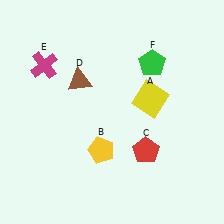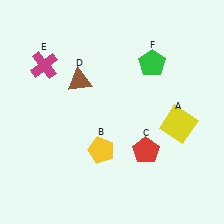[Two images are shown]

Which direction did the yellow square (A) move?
The yellow square (A) moved right.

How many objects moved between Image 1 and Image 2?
1 object moved between the two images.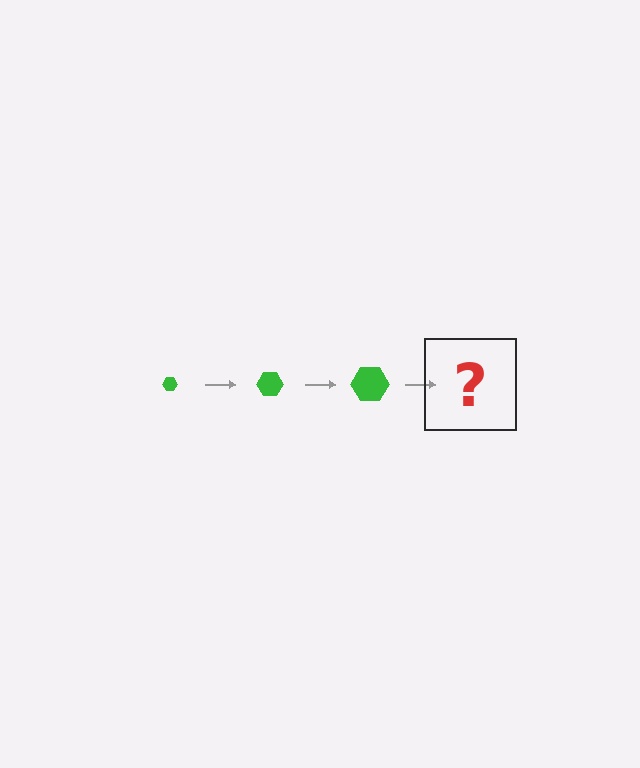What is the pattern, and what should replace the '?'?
The pattern is that the hexagon gets progressively larger each step. The '?' should be a green hexagon, larger than the previous one.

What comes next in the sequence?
The next element should be a green hexagon, larger than the previous one.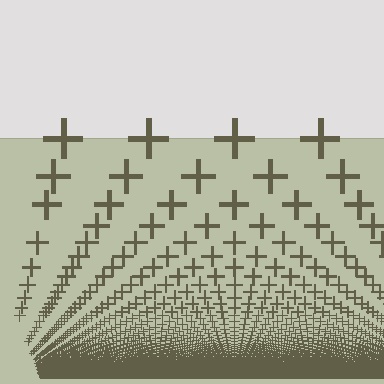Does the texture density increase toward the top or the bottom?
Density increases toward the bottom.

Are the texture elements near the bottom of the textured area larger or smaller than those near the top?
Smaller. The gradient is inverted — elements near the bottom are smaller and denser.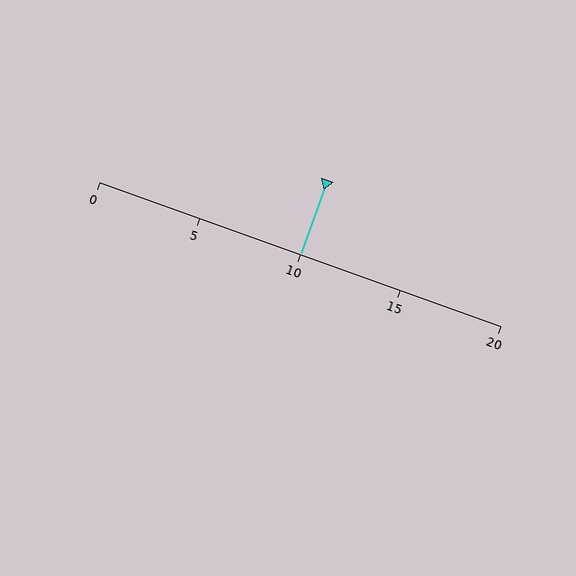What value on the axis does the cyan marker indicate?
The marker indicates approximately 10.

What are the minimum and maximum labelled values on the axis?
The axis runs from 0 to 20.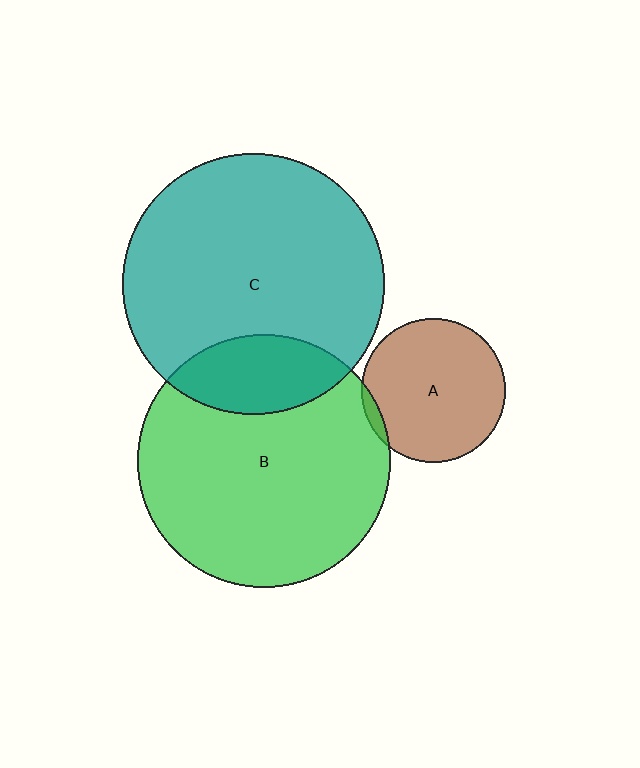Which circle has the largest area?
Circle C (teal).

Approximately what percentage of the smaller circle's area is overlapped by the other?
Approximately 20%.